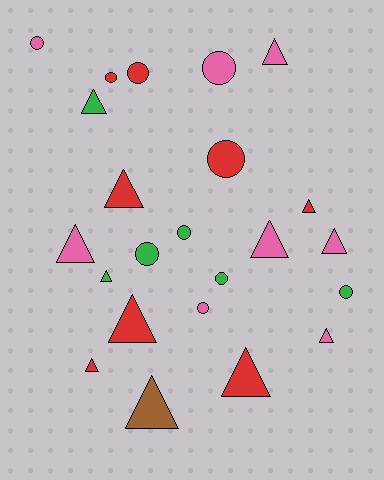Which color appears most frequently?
Red, with 8 objects.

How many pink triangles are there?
There are 5 pink triangles.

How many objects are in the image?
There are 23 objects.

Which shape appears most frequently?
Triangle, with 13 objects.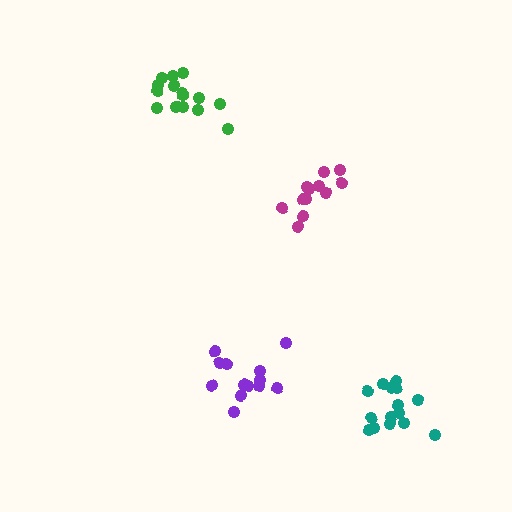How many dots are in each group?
Group 1: 15 dots, Group 2: 12 dots, Group 3: 13 dots, Group 4: 15 dots (55 total).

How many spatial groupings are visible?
There are 4 spatial groupings.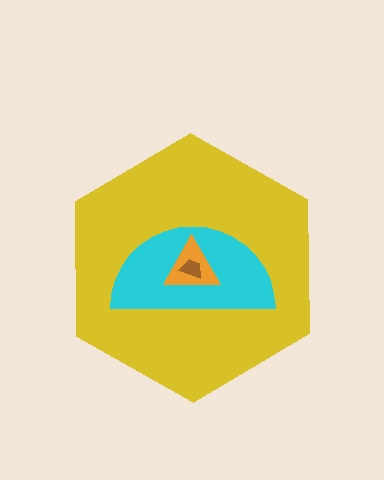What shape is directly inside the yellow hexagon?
The cyan semicircle.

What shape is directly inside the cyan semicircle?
The orange triangle.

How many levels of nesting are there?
4.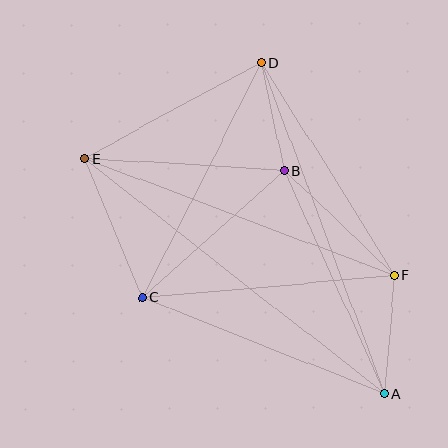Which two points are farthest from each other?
Points A and E are farthest from each other.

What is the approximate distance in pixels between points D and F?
The distance between D and F is approximately 251 pixels.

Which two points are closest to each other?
Points B and D are closest to each other.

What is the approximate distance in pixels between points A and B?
The distance between A and B is approximately 245 pixels.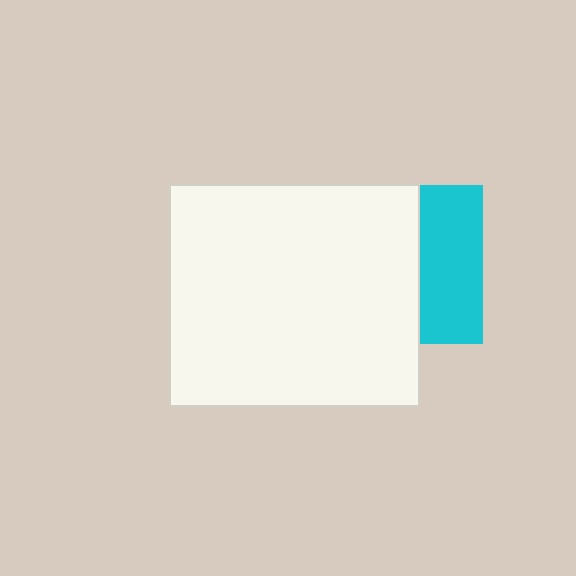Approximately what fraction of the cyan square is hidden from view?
Roughly 60% of the cyan square is hidden behind the white rectangle.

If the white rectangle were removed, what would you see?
You would see the complete cyan square.